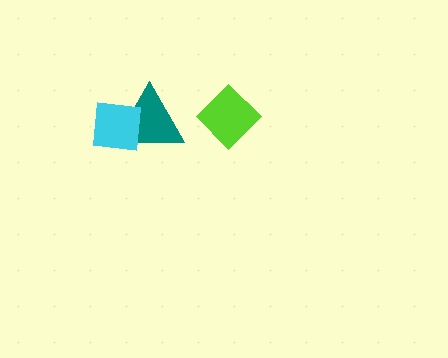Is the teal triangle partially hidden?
Yes, it is partially covered by another shape.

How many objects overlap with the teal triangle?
1 object overlaps with the teal triangle.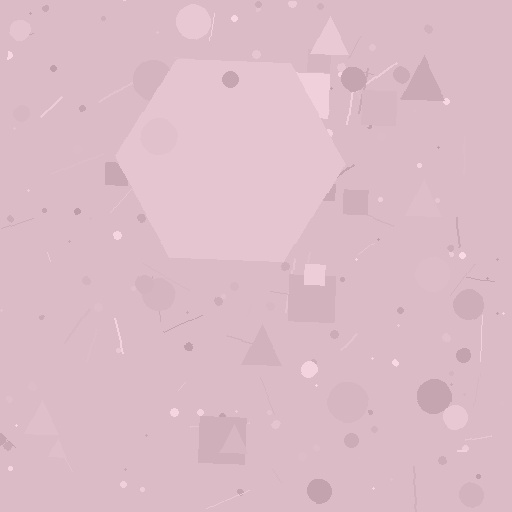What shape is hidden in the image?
A hexagon is hidden in the image.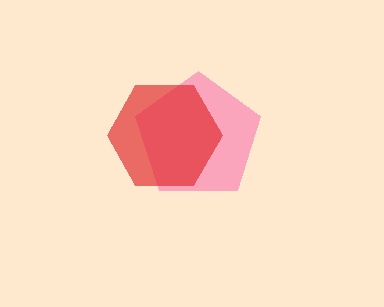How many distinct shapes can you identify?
There are 2 distinct shapes: a pink pentagon, a red hexagon.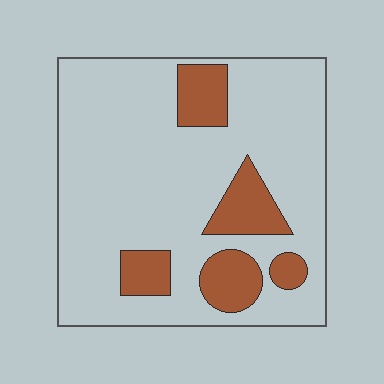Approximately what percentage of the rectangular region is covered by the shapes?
Approximately 20%.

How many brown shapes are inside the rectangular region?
5.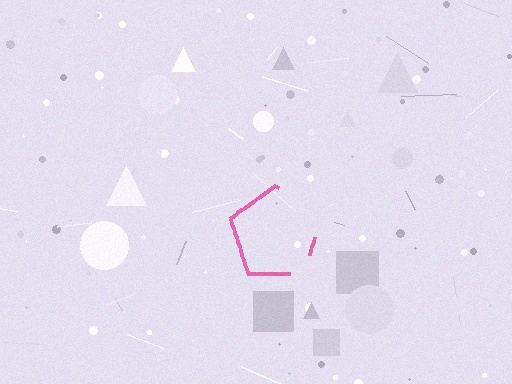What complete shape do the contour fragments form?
The contour fragments form a pentagon.